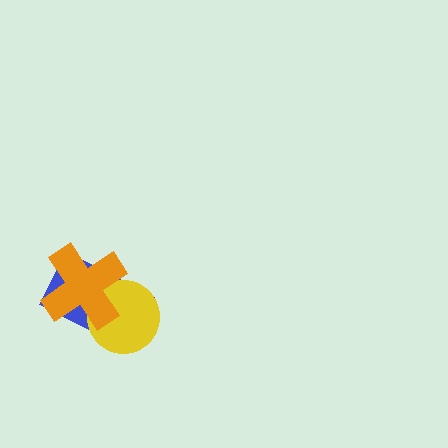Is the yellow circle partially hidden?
Yes, it is partially covered by another shape.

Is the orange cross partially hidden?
No, no other shape covers it.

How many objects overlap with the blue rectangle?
2 objects overlap with the blue rectangle.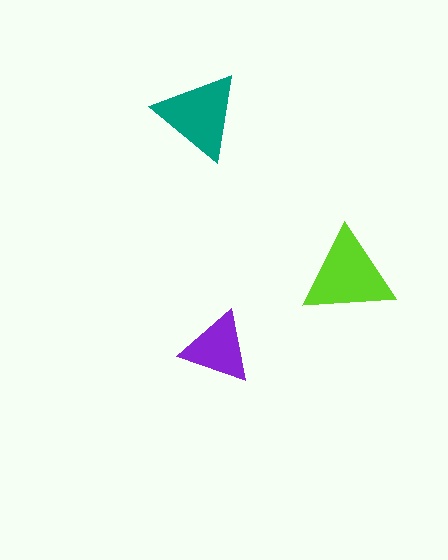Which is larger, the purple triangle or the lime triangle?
The lime one.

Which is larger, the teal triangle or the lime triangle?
The lime one.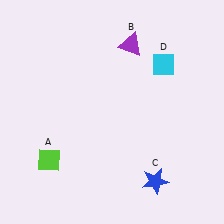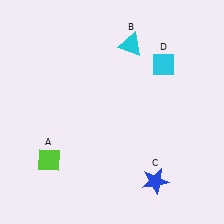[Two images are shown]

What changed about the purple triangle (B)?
In Image 1, B is purple. In Image 2, it changed to cyan.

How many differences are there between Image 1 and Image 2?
There is 1 difference between the two images.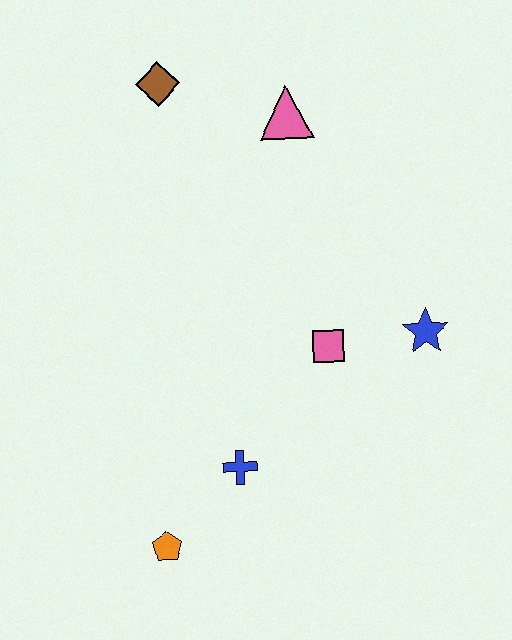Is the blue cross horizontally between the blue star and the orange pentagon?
Yes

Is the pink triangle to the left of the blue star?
Yes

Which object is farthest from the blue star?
The brown diamond is farthest from the blue star.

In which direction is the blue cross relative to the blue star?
The blue cross is to the left of the blue star.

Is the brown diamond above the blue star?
Yes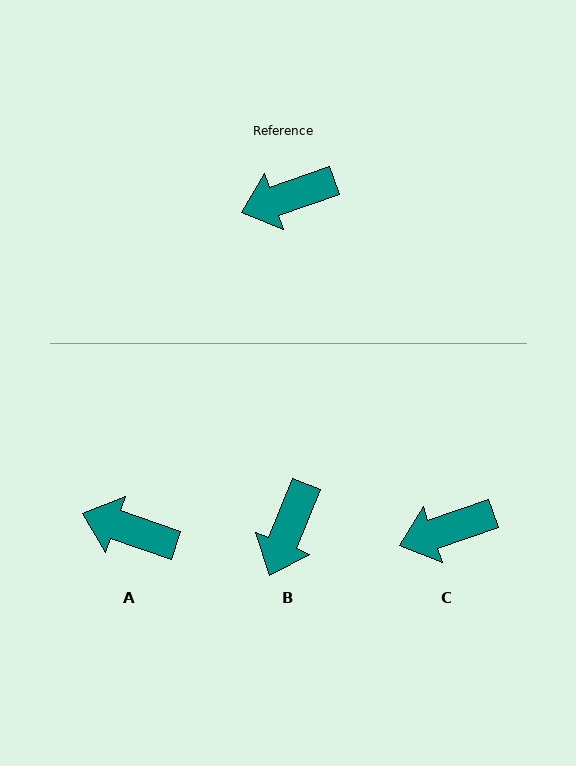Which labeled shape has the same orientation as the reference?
C.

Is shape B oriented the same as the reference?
No, it is off by about 49 degrees.